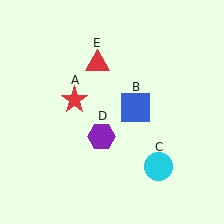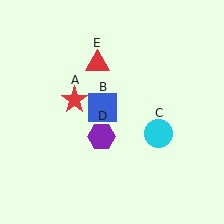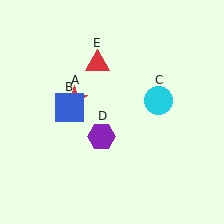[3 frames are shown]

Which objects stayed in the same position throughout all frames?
Red star (object A) and purple hexagon (object D) and red triangle (object E) remained stationary.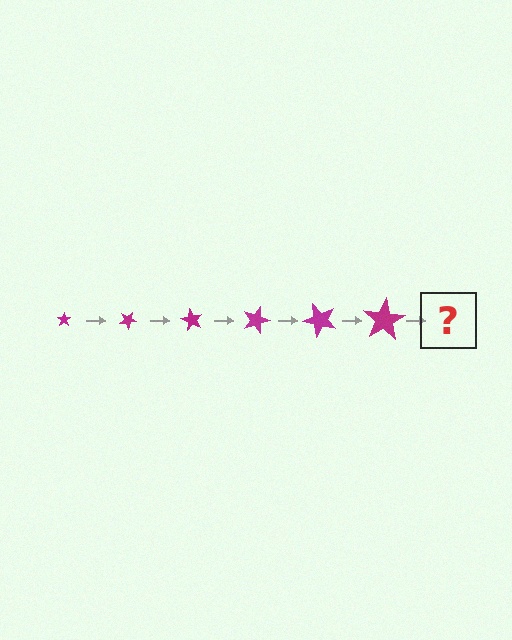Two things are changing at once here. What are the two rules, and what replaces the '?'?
The two rules are that the star grows larger each step and it rotates 30 degrees each step. The '?' should be a star, larger than the previous one and rotated 180 degrees from the start.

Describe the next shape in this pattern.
It should be a star, larger than the previous one and rotated 180 degrees from the start.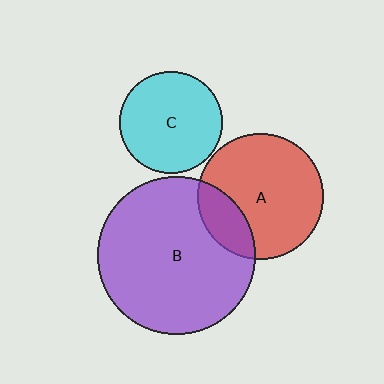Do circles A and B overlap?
Yes.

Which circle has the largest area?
Circle B (purple).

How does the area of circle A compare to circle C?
Approximately 1.5 times.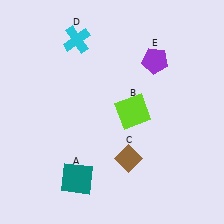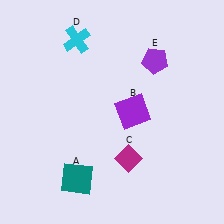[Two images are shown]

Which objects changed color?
B changed from lime to purple. C changed from brown to magenta.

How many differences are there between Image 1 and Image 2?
There are 2 differences between the two images.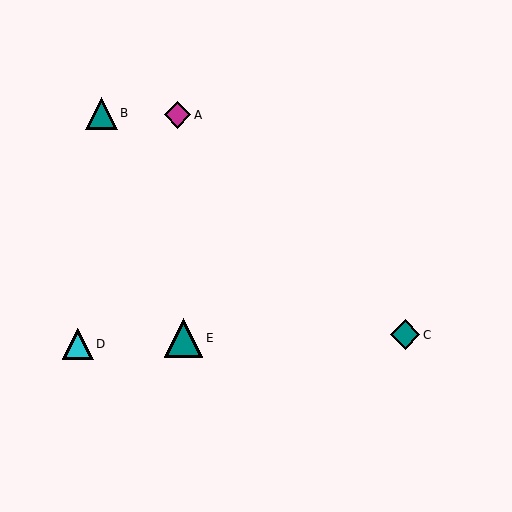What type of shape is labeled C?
Shape C is a teal diamond.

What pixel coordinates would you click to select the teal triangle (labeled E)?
Click at (183, 338) to select the teal triangle E.